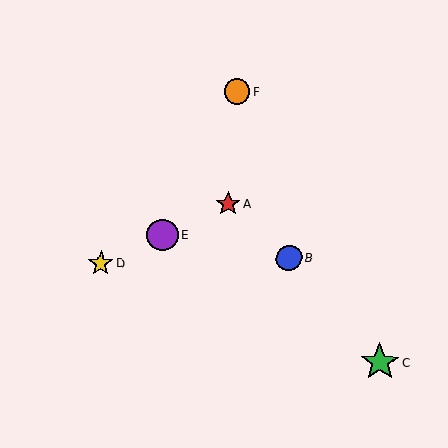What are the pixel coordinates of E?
Object E is at (162, 235).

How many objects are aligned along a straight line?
3 objects (A, D, E) are aligned along a straight line.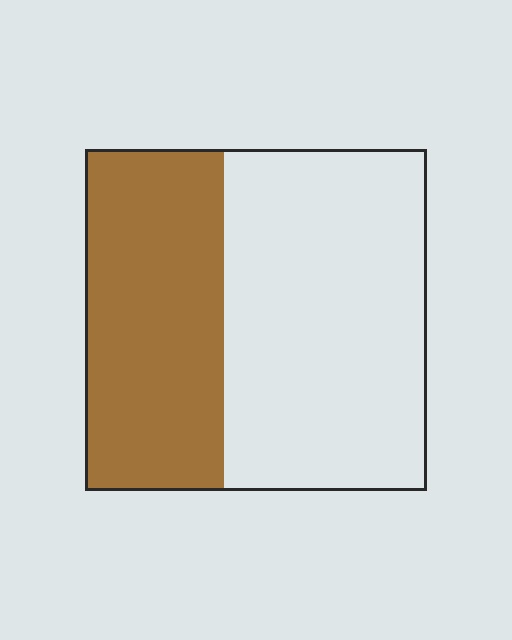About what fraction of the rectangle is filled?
About two fifths (2/5).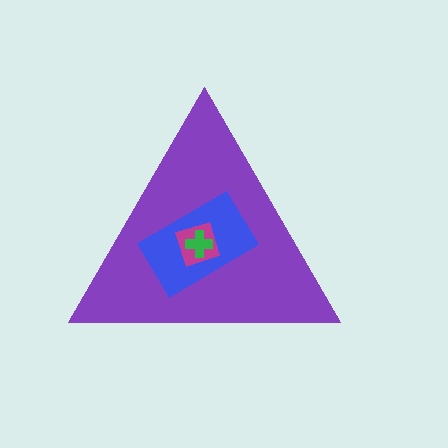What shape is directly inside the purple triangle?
The blue rectangle.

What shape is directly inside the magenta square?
The green cross.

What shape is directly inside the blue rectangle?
The magenta square.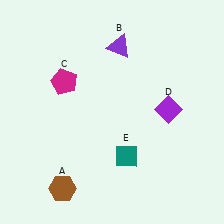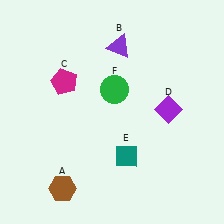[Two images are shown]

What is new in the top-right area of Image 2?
A green circle (F) was added in the top-right area of Image 2.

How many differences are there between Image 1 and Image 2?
There is 1 difference between the two images.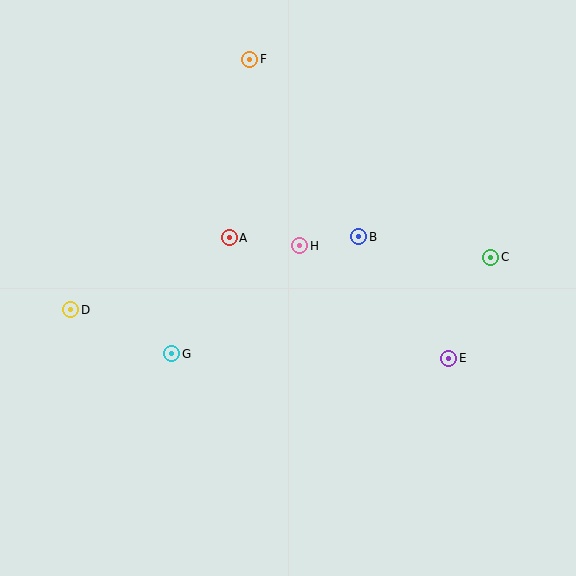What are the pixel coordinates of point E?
Point E is at (449, 358).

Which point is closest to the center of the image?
Point H at (300, 246) is closest to the center.